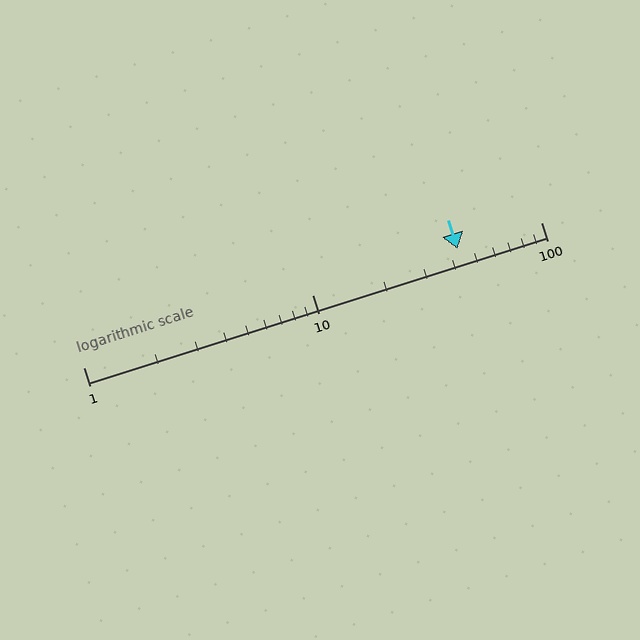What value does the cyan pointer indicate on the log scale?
The pointer indicates approximately 43.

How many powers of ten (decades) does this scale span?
The scale spans 2 decades, from 1 to 100.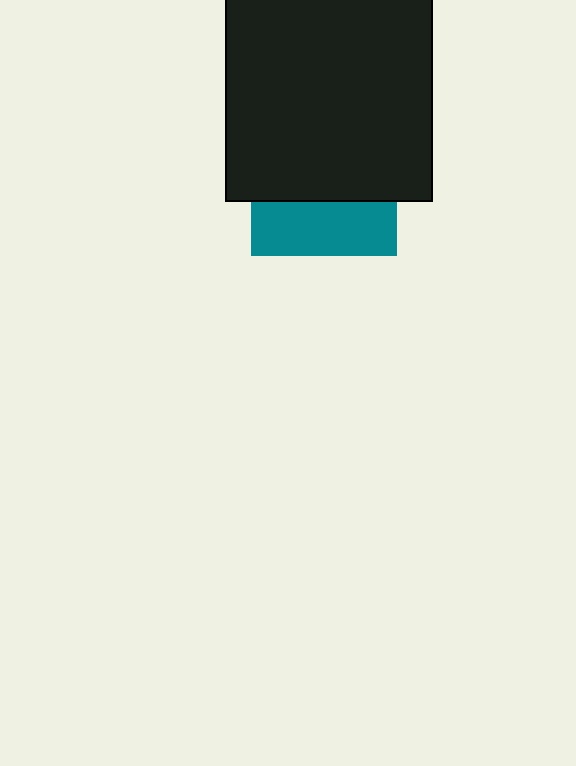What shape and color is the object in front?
The object in front is a black rectangle.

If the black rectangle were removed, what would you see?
You would see the complete teal square.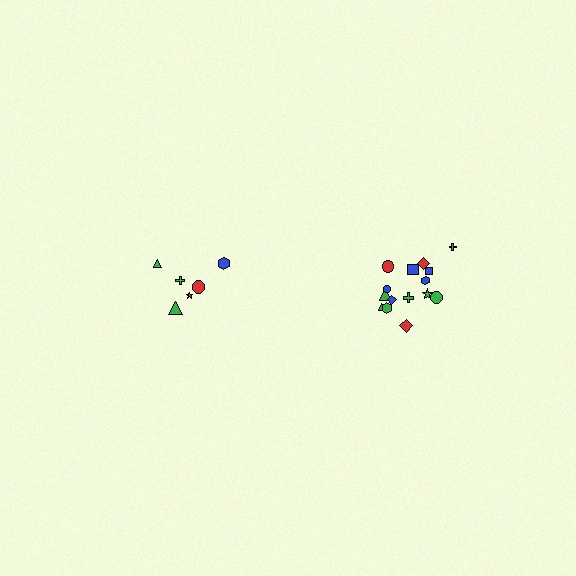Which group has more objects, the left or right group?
The right group.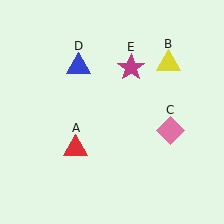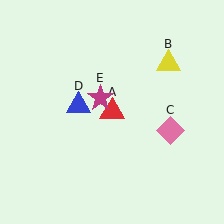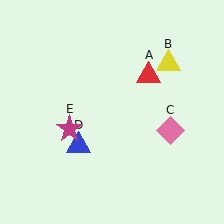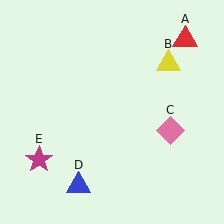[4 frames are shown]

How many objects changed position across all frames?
3 objects changed position: red triangle (object A), blue triangle (object D), magenta star (object E).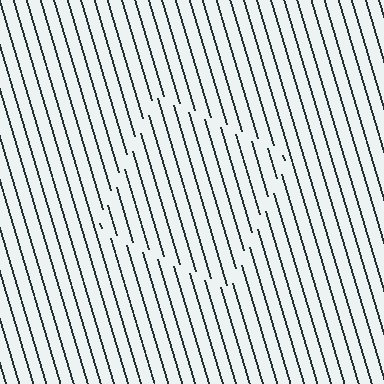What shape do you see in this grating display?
An illusory square. The interior of the shape contains the same grating, shifted by half a period — the contour is defined by the phase discontinuity where line-ends from the inner and outer gratings abut.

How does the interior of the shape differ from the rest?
The interior of the shape contains the same grating, shifted by half a period — the contour is defined by the phase discontinuity where line-ends from the inner and outer gratings abut.